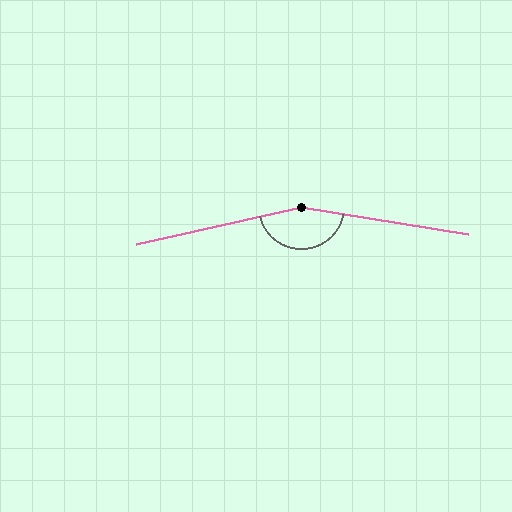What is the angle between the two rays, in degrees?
Approximately 158 degrees.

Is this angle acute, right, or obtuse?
It is obtuse.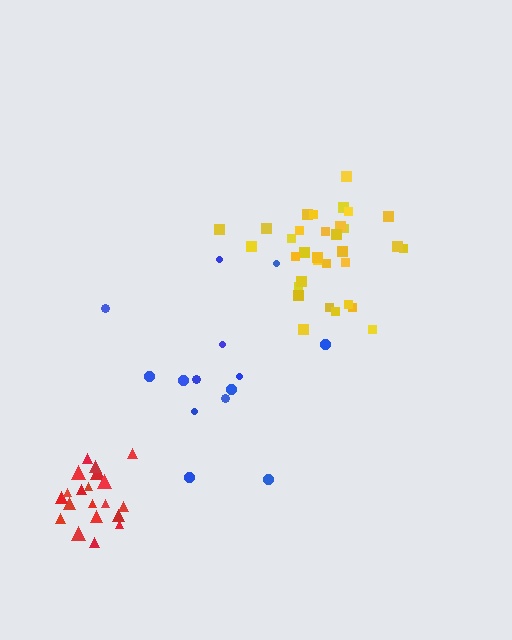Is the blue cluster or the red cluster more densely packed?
Red.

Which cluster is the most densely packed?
Yellow.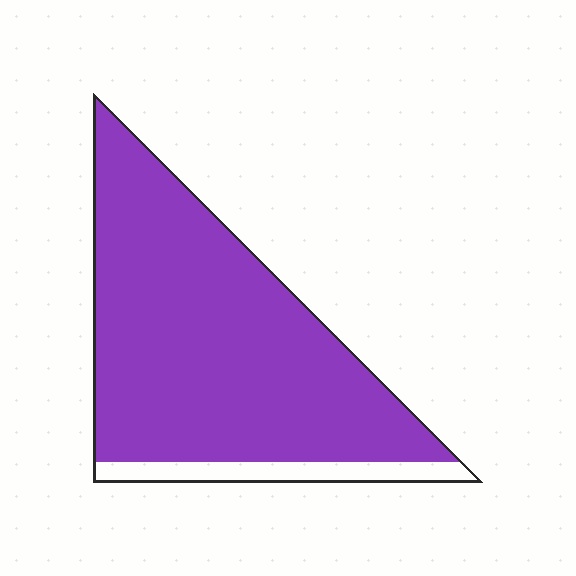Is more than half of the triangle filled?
Yes.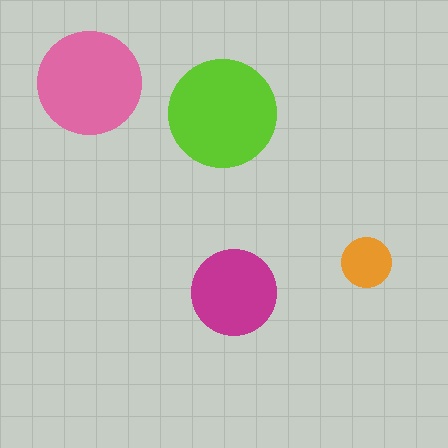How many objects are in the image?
There are 4 objects in the image.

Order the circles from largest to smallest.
the lime one, the pink one, the magenta one, the orange one.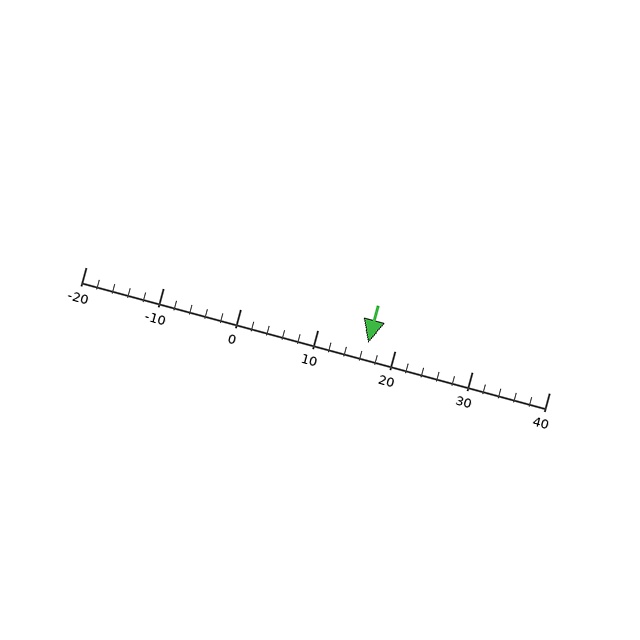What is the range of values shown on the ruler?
The ruler shows values from -20 to 40.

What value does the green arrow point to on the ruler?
The green arrow points to approximately 17.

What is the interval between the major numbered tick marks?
The major tick marks are spaced 10 units apart.